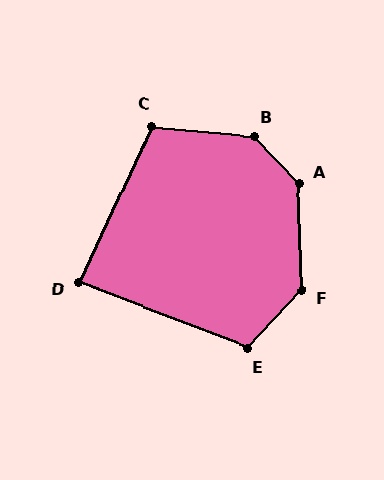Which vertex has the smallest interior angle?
D, at approximately 86 degrees.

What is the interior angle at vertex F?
Approximately 135 degrees (obtuse).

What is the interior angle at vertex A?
Approximately 138 degrees (obtuse).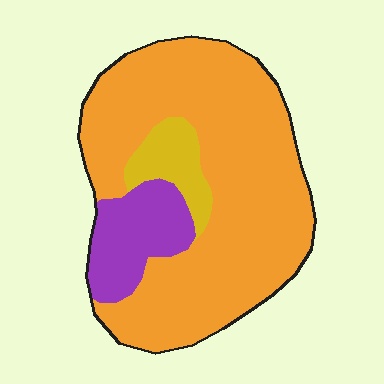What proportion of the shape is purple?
Purple covers roughly 15% of the shape.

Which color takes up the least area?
Yellow, at roughly 10%.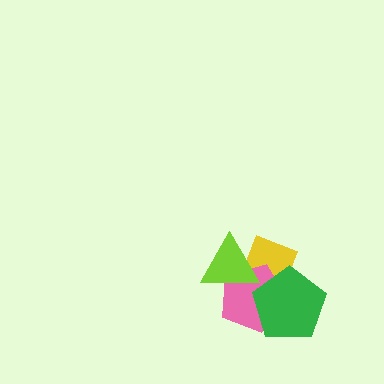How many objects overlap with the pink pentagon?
3 objects overlap with the pink pentagon.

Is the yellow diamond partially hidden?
Yes, it is partially covered by another shape.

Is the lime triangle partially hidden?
No, no other shape covers it.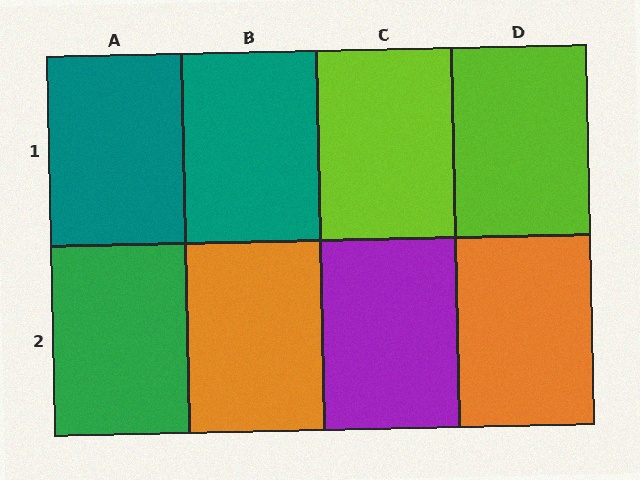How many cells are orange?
2 cells are orange.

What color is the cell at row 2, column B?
Orange.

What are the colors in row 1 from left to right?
Teal, teal, lime, lime.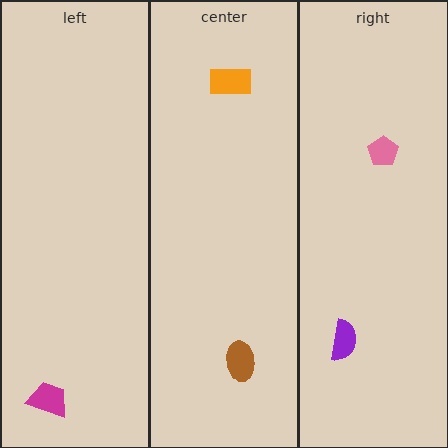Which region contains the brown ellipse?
The center region.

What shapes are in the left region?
The magenta trapezoid.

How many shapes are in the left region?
1.